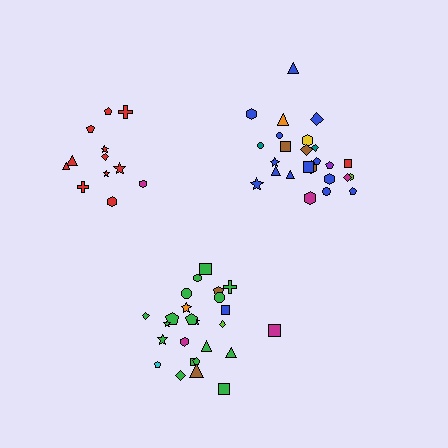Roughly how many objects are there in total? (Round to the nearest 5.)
Roughly 60 objects in total.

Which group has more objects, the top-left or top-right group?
The top-right group.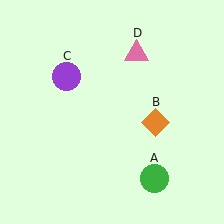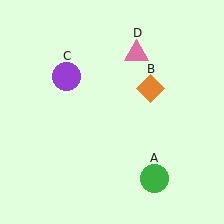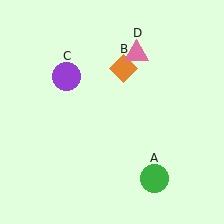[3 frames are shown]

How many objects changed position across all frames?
1 object changed position: orange diamond (object B).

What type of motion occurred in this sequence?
The orange diamond (object B) rotated counterclockwise around the center of the scene.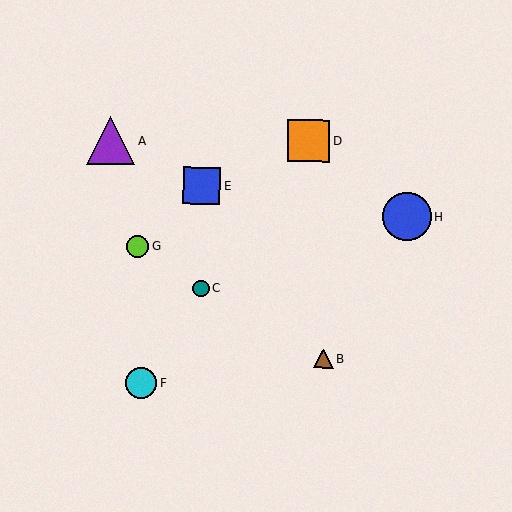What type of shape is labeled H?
Shape H is a blue circle.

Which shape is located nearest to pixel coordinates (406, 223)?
The blue circle (labeled H) at (407, 217) is nearest to that location.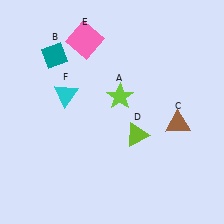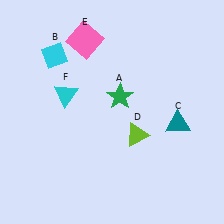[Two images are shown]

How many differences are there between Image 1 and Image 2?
There are 3 differences between the two images.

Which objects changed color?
A changed from lime to green. B changed from teal to cyan. C changed from brown to teal.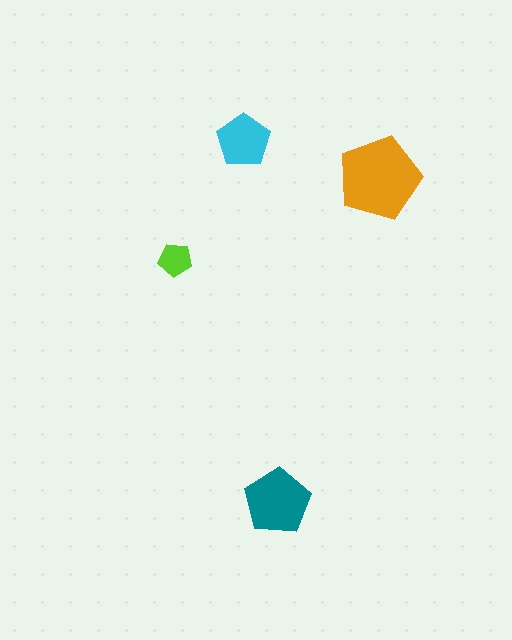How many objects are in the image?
There are 4 objects in the image.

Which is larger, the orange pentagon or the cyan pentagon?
The orange one.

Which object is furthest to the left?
The lime pentagon is leftmost.